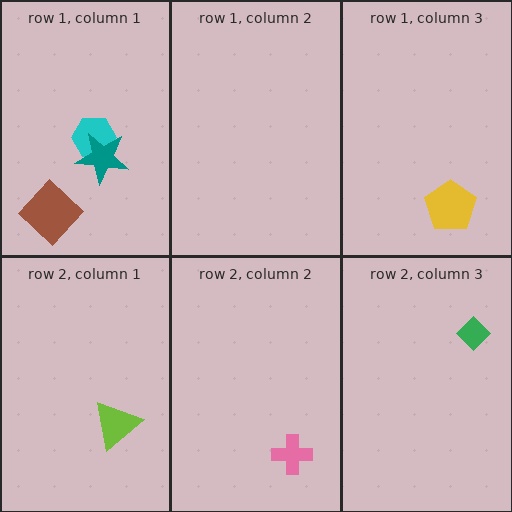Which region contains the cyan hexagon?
The row 1, column 1 region.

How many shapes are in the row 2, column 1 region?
1.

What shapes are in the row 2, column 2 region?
The pink cross.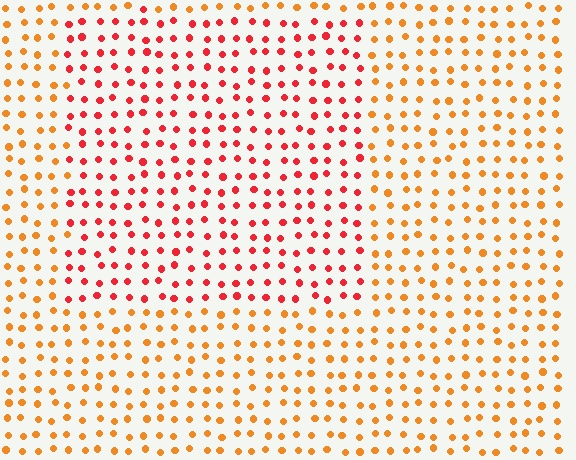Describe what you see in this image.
The image is filled with small orange elements in a uniform arrangement. A rectangle-shaped region is visible where the elements are tinted to a slightly different hue, forming a subtle color boundary.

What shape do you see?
I see a rectangle.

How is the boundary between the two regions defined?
The boundary is defined purely by a slight shift in hue (about 35 degrees). Spacing, size, and orientation are identical on both sides.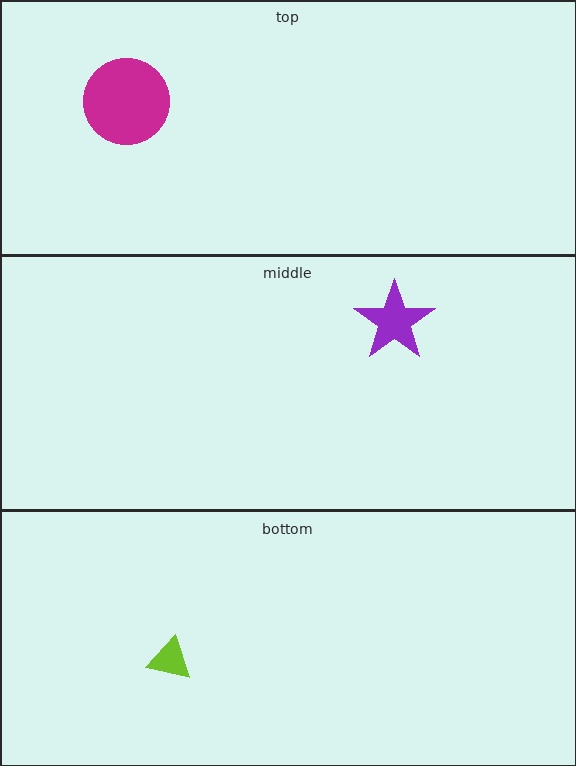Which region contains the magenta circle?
The top region.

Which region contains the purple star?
The middle region.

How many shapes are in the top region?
1.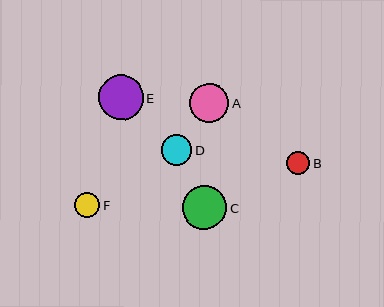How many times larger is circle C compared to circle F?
Circle C is approximately 1.7 times the size of circle F.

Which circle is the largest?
Circle E is the largest with a size of approximately 45 pixels.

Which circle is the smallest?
Circle B is the smallest with a size of approximately 23 pixels.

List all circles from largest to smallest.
From largest to smallest: E, C, A, D, F, B.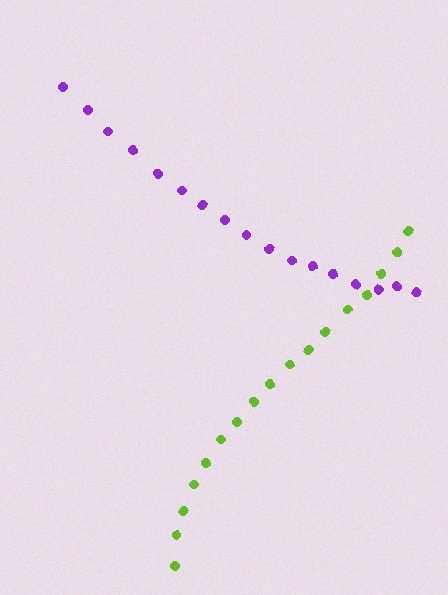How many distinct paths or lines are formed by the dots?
There are 2 distinct paths.